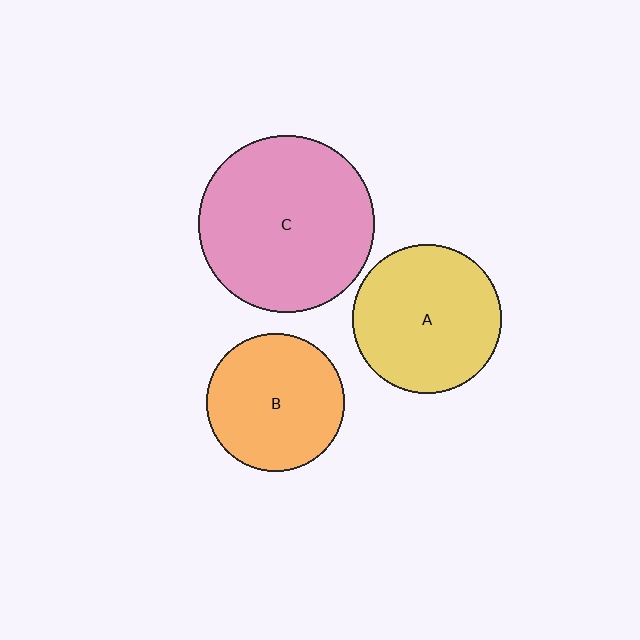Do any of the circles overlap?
No, none of the circles overlap.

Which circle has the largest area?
Circle C (pink).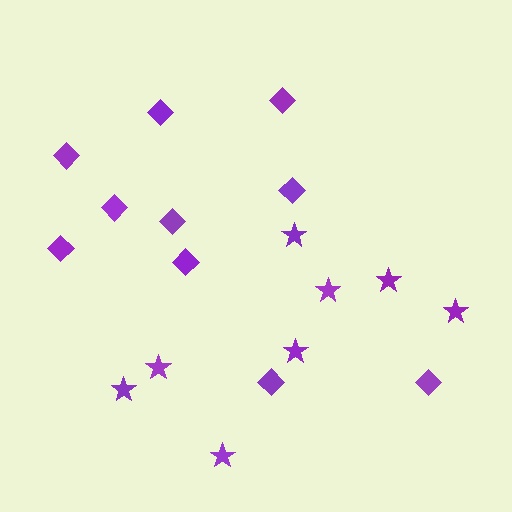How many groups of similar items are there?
There are 2 groups: one group of diamonds (10) and one group of stars (8).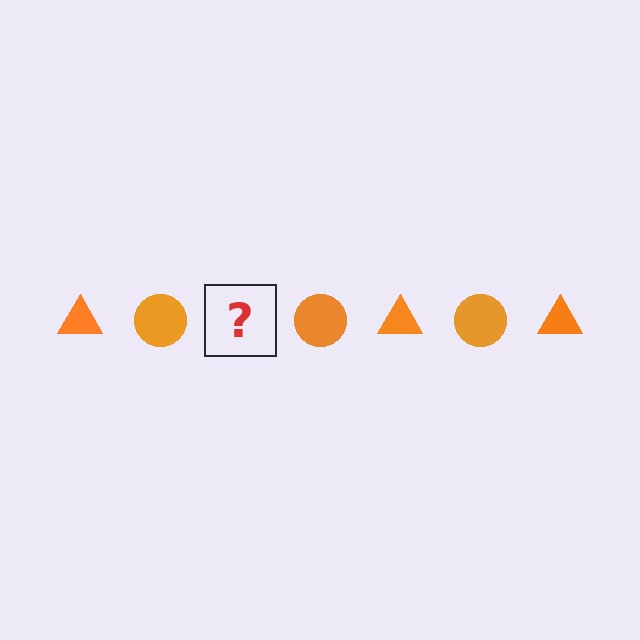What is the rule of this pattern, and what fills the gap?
The rule is that the pattern cycles through triangle, circle shapes in orange. The gap should be filled with an orange triangle.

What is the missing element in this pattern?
The missing element is an orange triangle.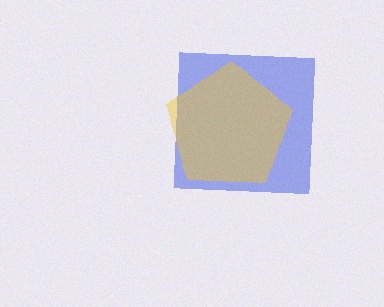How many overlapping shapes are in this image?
There are 2 overlapping shapes in the image.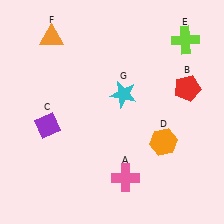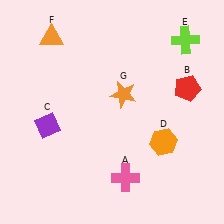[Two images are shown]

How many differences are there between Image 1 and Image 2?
There is 1 difference between the two images.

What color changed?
The star (G) changed from cyan in Image 1 to orange in Image 2.